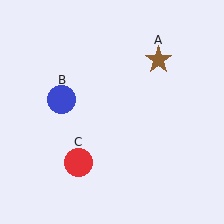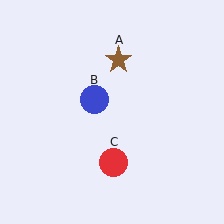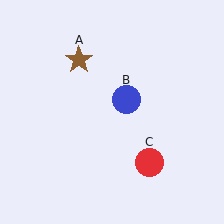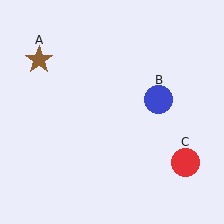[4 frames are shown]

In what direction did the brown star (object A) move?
The brown star (object A) moved left.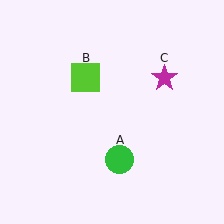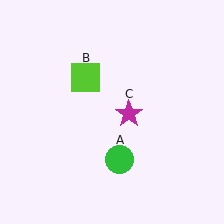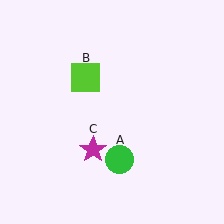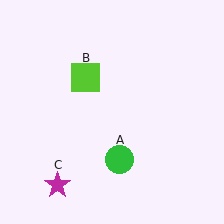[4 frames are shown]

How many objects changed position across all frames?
1 object changed position: magenta star (object C).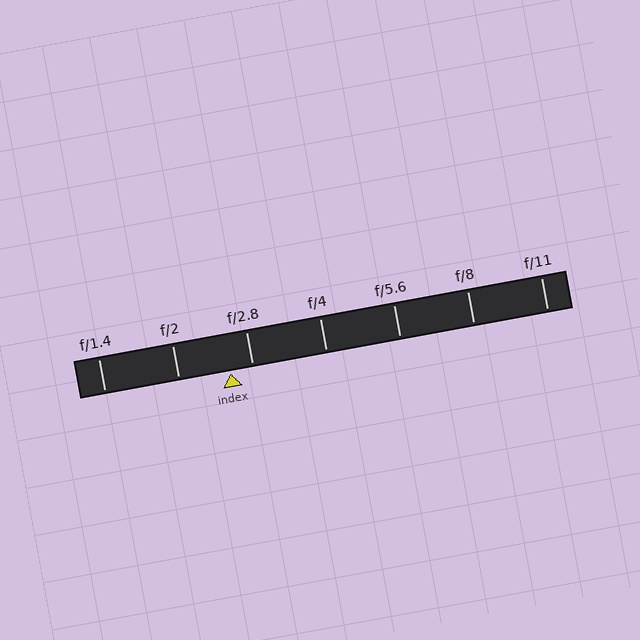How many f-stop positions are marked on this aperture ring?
There are 7 f-stop positions marked.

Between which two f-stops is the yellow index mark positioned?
The index mark is between f/2 and f/2.8.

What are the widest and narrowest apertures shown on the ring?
The widest aperture shown is f/1.4 and the narrowest is f/11.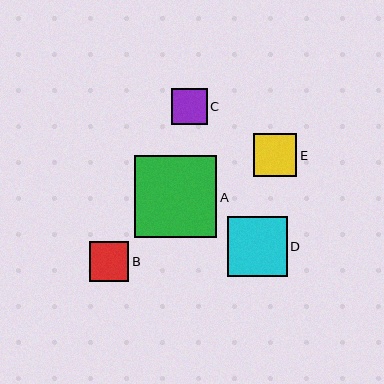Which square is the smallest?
Square C is the smallest with a size of approximately 35 pixels.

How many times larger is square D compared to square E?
Square D is approximately 1.4 times the size of square E.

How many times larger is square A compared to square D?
Square A is approximately 1.4 times the size of square D.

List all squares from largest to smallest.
From largest to smallest: A, D, E, B, C.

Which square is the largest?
Square A is the largest with a size of approximately 83 pixels.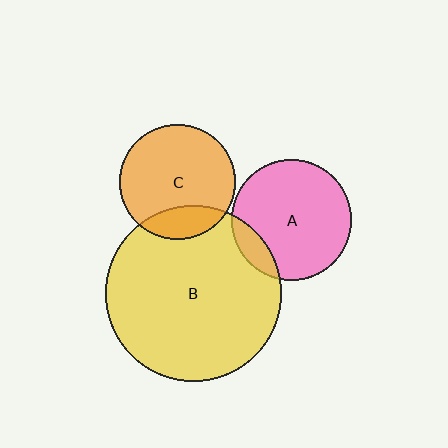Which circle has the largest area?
Circle B (yellow).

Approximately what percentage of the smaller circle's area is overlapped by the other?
Approximately 10%.